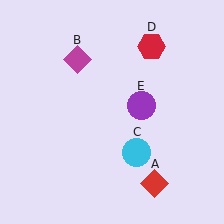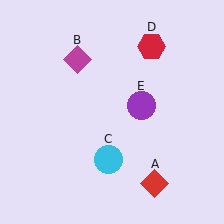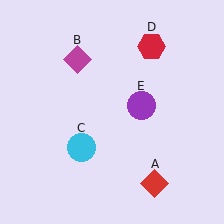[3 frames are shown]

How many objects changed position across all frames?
1 object changed position: cyan circle (object C).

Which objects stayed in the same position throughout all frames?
Red diamond (object A) and magenta diamond (object B) and red hexagon (object D) and purple circle (object E) remained stationary.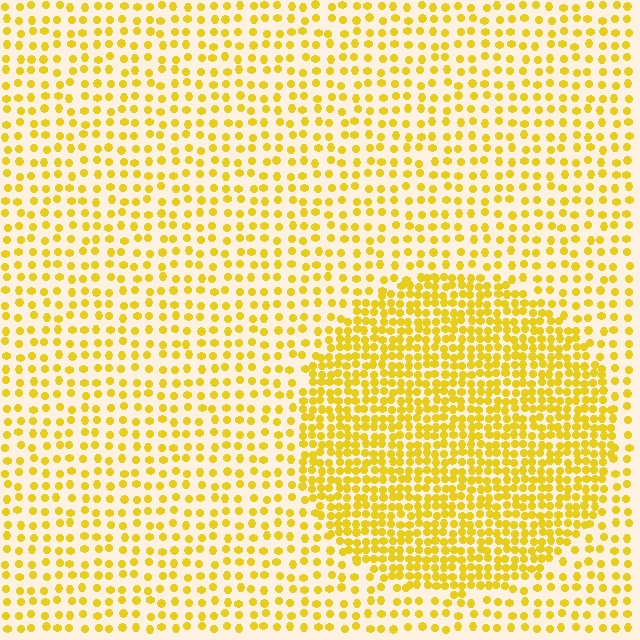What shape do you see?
I see a circle.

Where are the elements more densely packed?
The elements are more densely packed inside the circle boundary.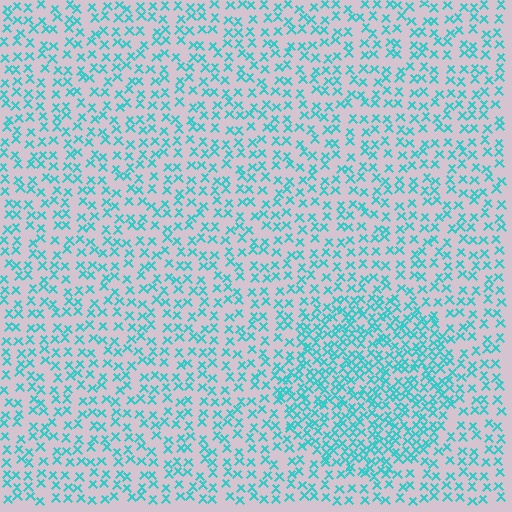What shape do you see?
I see a circle.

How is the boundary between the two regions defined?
The boundary is defined by a change in element density (approximately 1.9x ratio). All elements are the same color, size, and shape.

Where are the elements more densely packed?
The elements are more densely packed inside the circle boundary.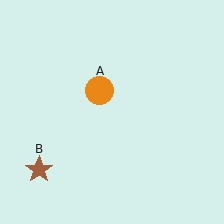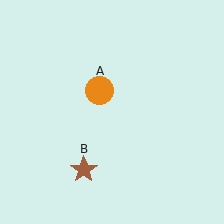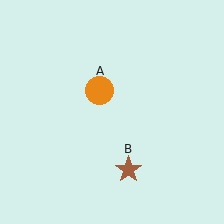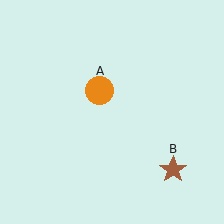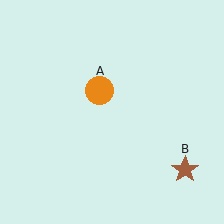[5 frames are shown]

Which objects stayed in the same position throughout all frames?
Orange circle (object A) remained stationary.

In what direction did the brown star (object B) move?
The brown star (object B) moved right.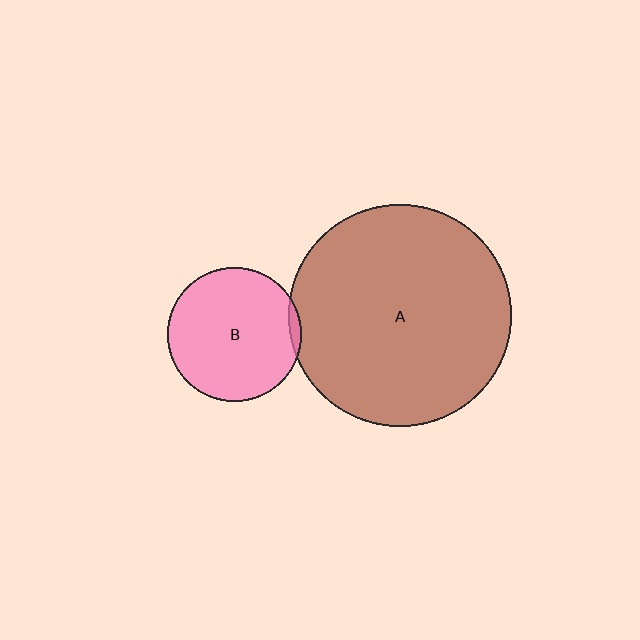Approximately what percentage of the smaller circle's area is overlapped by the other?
Approximately 5%.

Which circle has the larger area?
Circle A (brown).